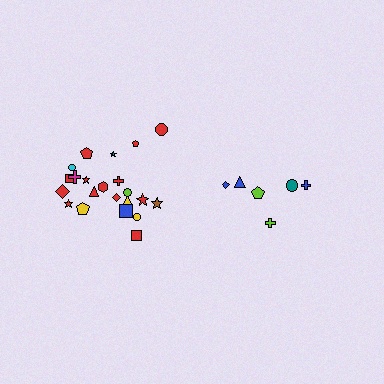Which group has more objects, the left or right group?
The left group.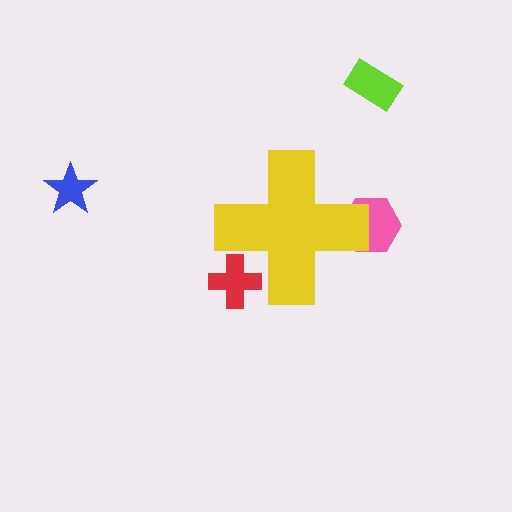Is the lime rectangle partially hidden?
No, the lime rectangle is fully visible.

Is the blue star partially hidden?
No, the blue star is fully visible.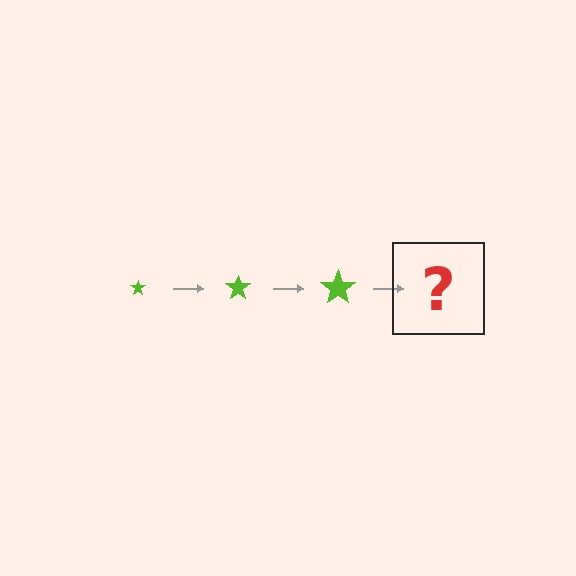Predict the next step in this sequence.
The next step is a lime star, larger than the previous one.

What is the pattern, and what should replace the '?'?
The pattern is that the star gets progressively larger each step. The '?' should be a lime star, larger than the previous one.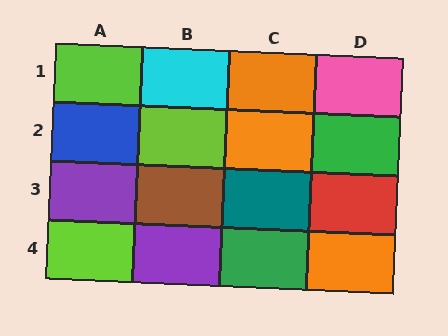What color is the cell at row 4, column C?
Green.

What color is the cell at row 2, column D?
Green.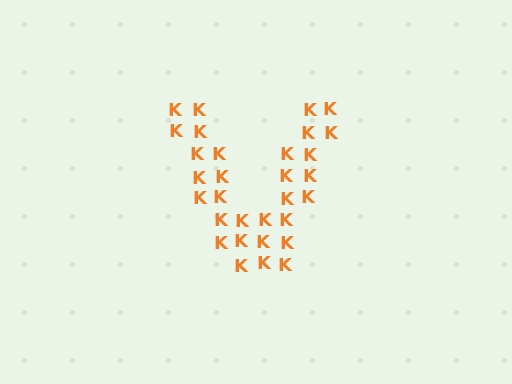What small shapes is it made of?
It is made of small letter K's.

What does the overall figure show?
The overall figure shows the letter V.